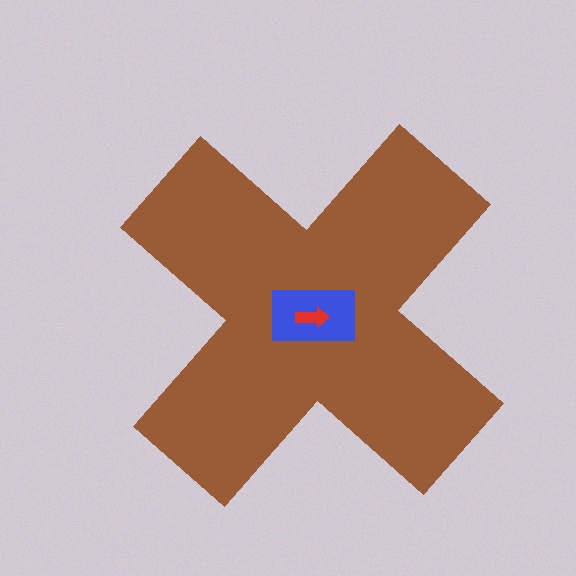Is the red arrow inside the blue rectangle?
Yes.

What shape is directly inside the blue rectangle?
The red arrow.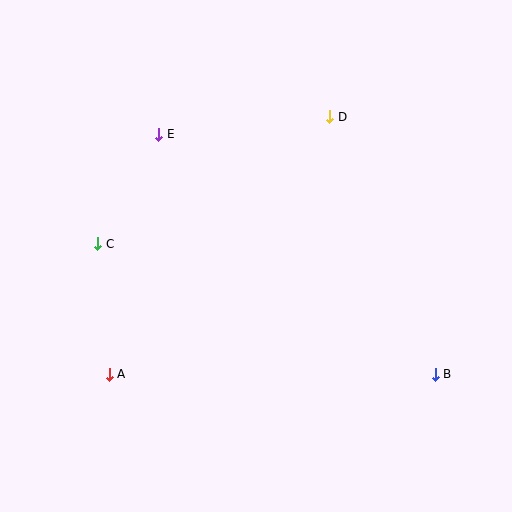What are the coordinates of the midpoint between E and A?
The midpoint between E and A is at (134, 254).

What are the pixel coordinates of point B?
Point B is at (435, 374).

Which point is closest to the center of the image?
Point E at (159, 134) is closest to the center.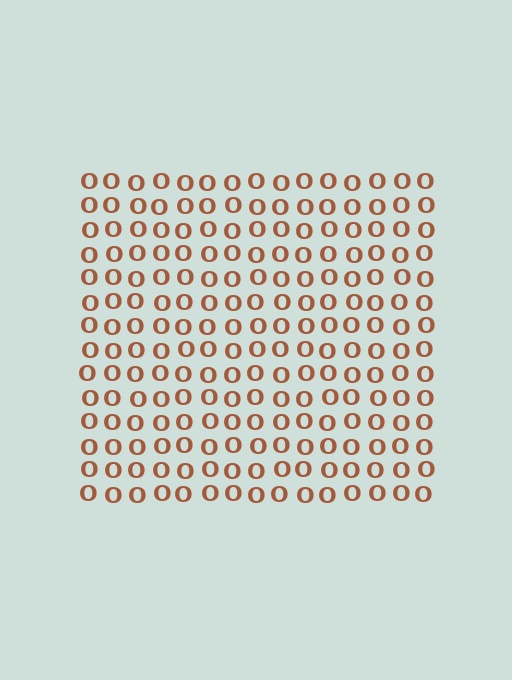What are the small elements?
The small elements are letter O's.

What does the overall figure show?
The overall figure shows a square.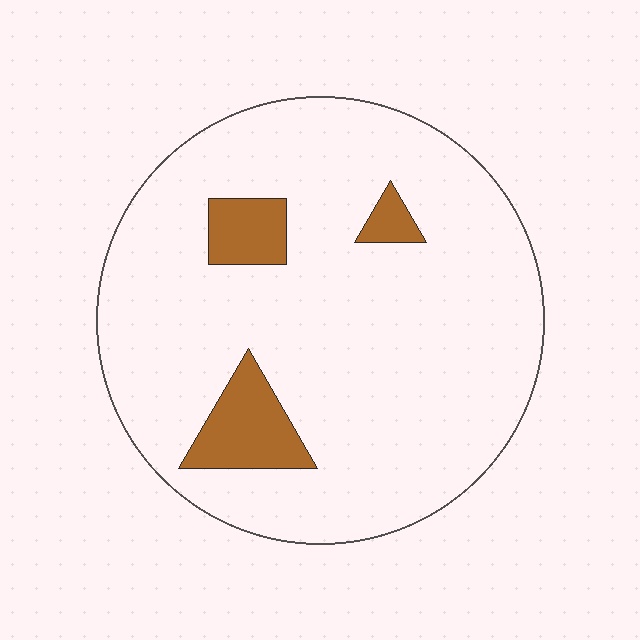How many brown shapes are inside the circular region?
3.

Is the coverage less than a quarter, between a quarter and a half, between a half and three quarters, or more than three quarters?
Less than a quarter.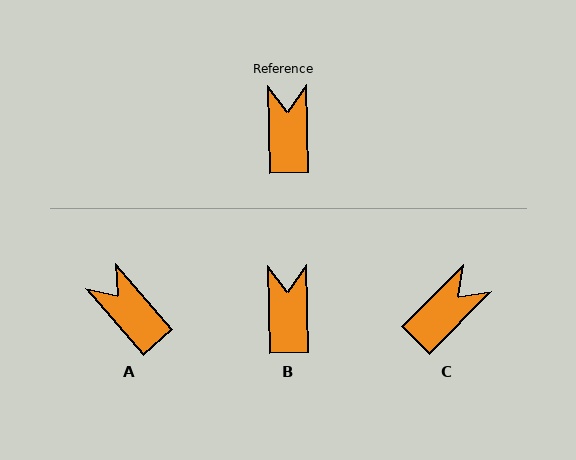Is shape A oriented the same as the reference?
No, it is off by about 39 degrees.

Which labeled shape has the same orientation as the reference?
B.